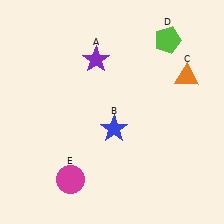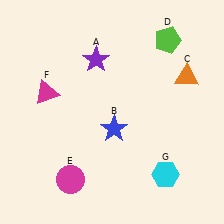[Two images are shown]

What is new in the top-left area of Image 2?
A magenta triangle (F) was added in the top-left area of Image 2.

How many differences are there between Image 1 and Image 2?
There are 2 differences between the two images.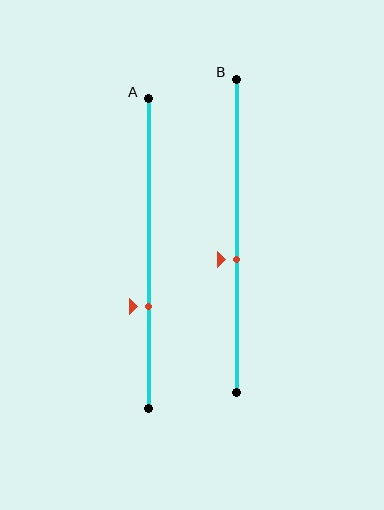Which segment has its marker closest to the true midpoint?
Segment B has its marker closest to the true midpoint.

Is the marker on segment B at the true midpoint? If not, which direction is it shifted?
No, the marker on segment B is shifted downward by about 8% of the segment length.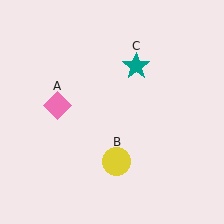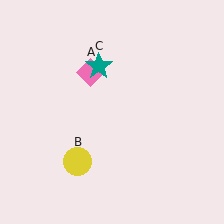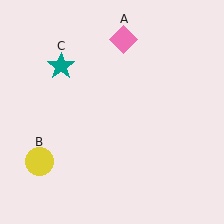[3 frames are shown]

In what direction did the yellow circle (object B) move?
The yellow circle (object B) moved left.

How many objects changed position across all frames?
3 objects changed position: pink diamond (object A), yellow circle (object B), teal star (object C).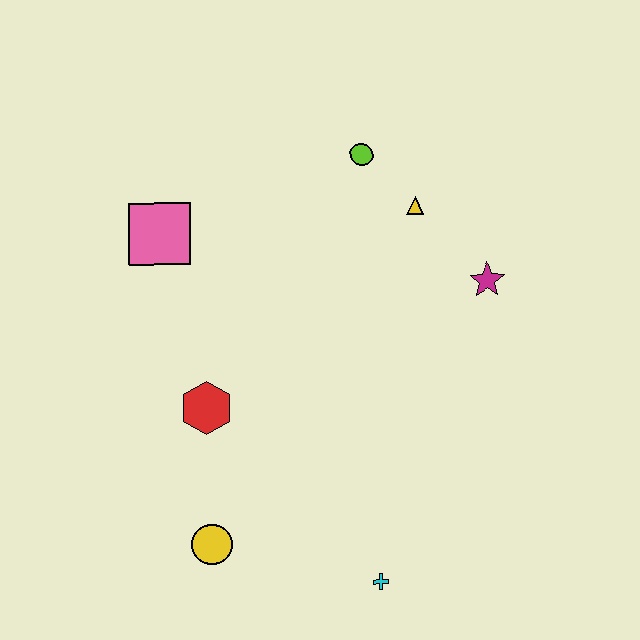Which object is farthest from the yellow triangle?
The yellow circle is farthest from the yellow triangle.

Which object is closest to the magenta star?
The yellow triangle is closest to the magenta star.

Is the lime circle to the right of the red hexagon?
Yes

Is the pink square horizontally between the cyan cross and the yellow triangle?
No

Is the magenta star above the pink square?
No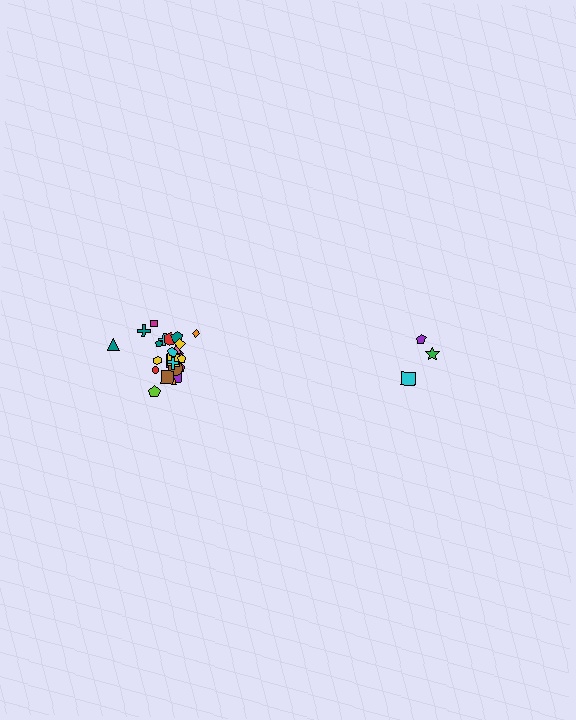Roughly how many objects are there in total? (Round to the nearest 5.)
Roughly 30 objects in total.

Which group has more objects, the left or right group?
The left group.